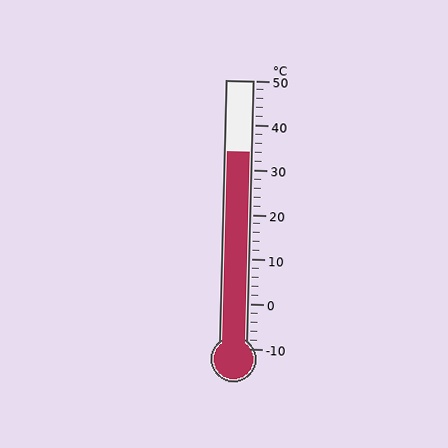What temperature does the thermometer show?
The thermometer shows approximately 34°C.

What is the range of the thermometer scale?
The thermometer scale ranges from -10°C to 50°C.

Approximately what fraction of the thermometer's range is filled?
The thermometer is filled to approximately 75% of its range.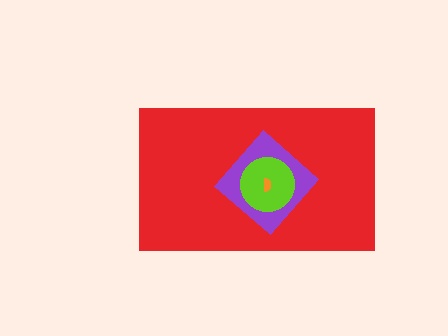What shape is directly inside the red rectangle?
The purple diamond.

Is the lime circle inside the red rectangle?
Yes.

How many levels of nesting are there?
4.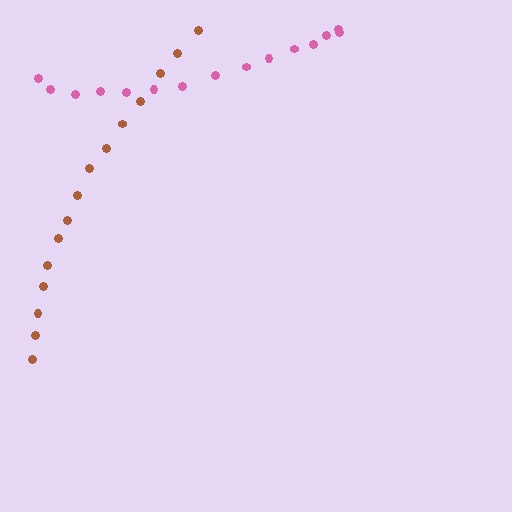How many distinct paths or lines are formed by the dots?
There are 2 distinct paths.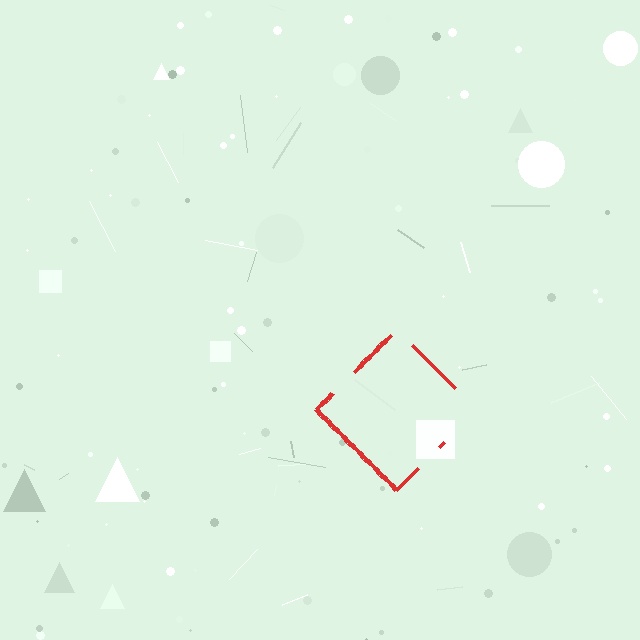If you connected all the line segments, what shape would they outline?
They would outline a diamond.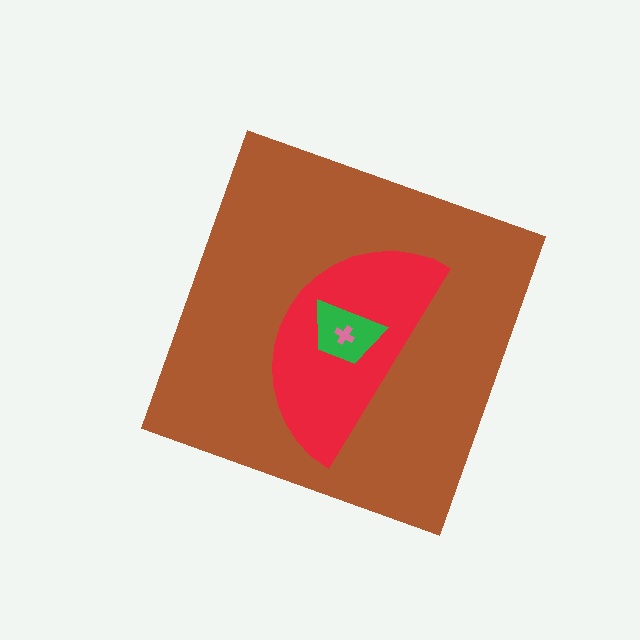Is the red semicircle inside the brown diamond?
Yes.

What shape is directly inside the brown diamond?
The red semicircle.